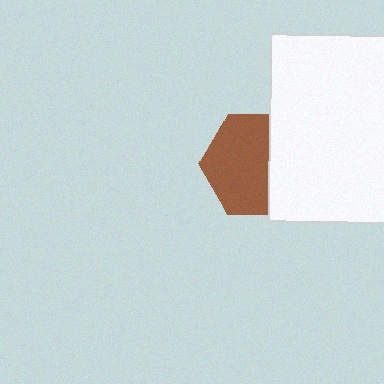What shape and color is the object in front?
The object in front is a white rectangle.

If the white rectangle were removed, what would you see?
You would see the complete brown hexagon.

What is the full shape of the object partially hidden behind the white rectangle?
The partially hidden object is a brown hexagon.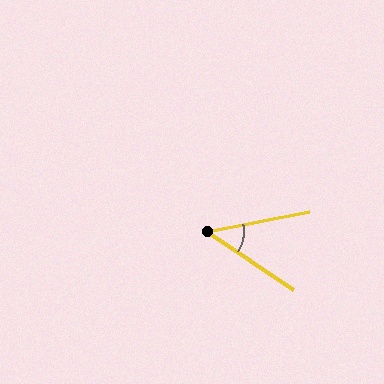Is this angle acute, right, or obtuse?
It is acute.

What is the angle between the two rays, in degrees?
Approximately 45 degrees.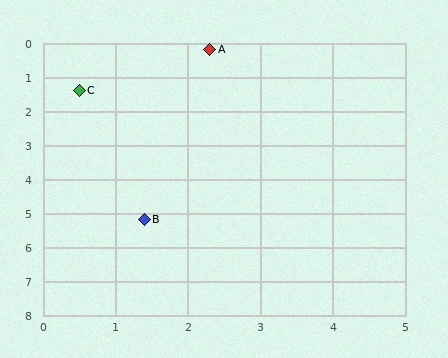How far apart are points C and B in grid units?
Points C and B are about 3.9 grid units apart.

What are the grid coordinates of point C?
Point C is at approximately (0.5, 1.4).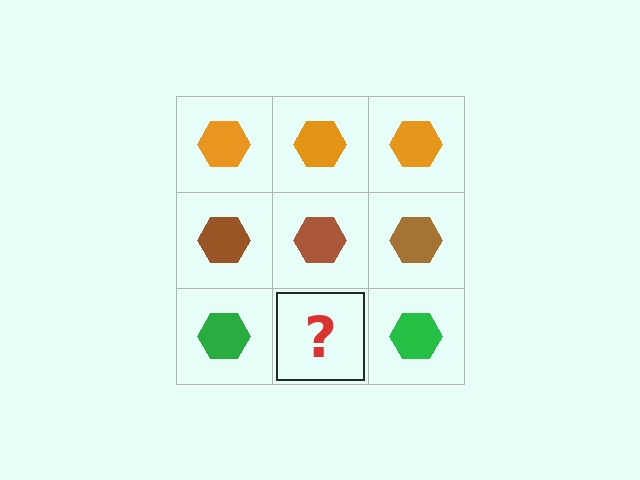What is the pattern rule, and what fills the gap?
The rule is that each row has a consistent color. The gap should be filled with a green hexagon.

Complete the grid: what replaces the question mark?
The question mark should be replaced with a green hexagon.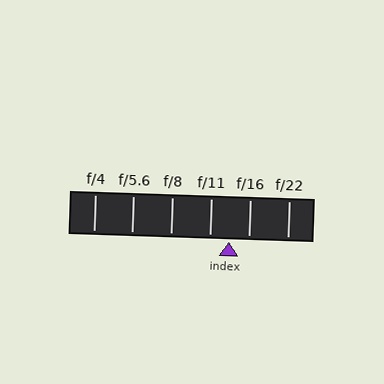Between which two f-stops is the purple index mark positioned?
The index mark is between f/11 and f/16.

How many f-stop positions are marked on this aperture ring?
There are 6 f-stop positions marked.